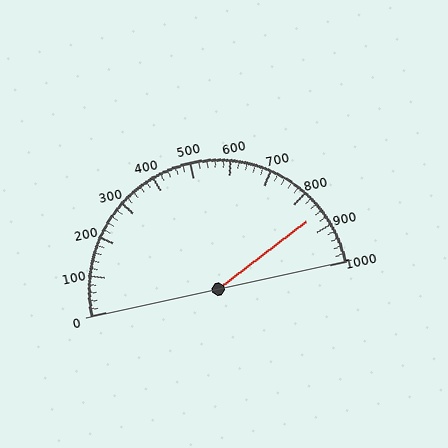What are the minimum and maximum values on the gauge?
The gauge ranges from 0 to 1000.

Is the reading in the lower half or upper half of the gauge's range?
The reading is in the upper half of the range (0 to 1000).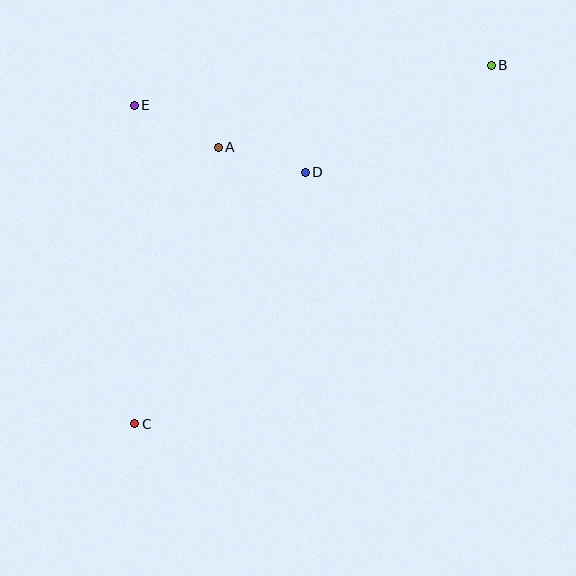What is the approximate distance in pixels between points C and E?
The distance between C and E is approximately 319 pixels.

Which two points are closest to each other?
Points A and D are closest to each other.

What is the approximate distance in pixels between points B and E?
The distance between B and E is approximately 359 pixels.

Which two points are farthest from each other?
Points B and C are farthest from each other.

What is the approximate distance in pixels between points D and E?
The distance between D and E is approximately 184 pixels.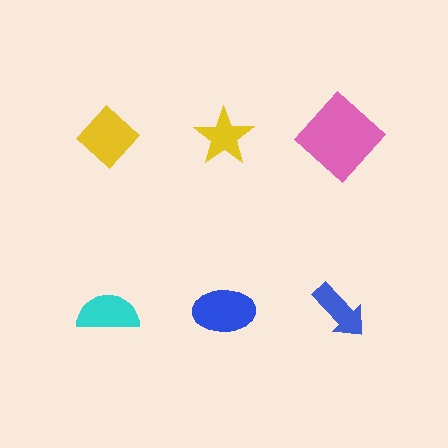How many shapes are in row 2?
3 shapes.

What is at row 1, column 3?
A pink diamond.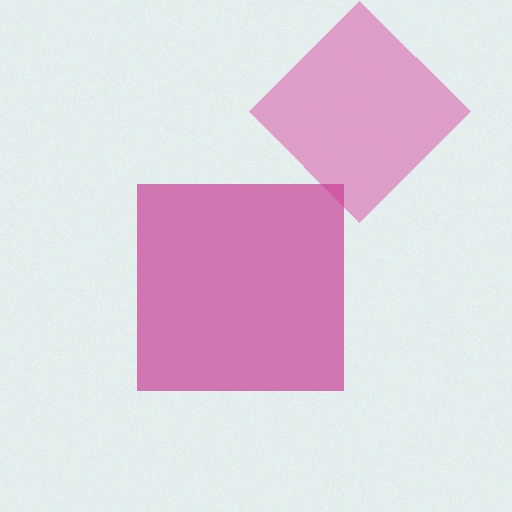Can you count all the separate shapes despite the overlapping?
Yes, there are 2 separate shapes.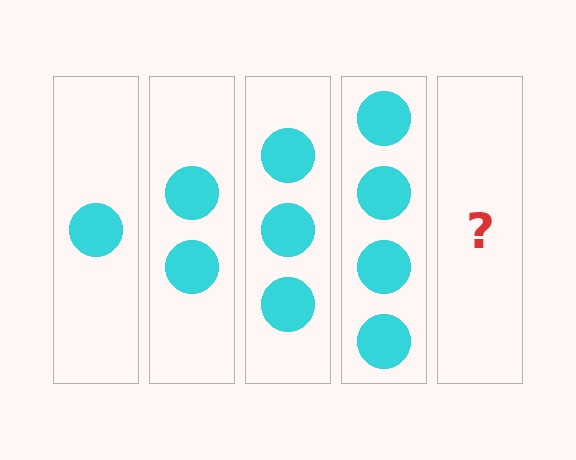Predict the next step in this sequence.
The next step is 5 circles.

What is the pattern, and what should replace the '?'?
The pattern is that each step adds one more circle. The '?' should be 5 circles.